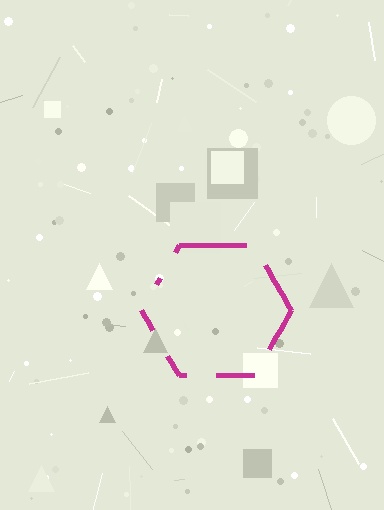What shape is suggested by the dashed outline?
The dashed outline suggests a hexagon.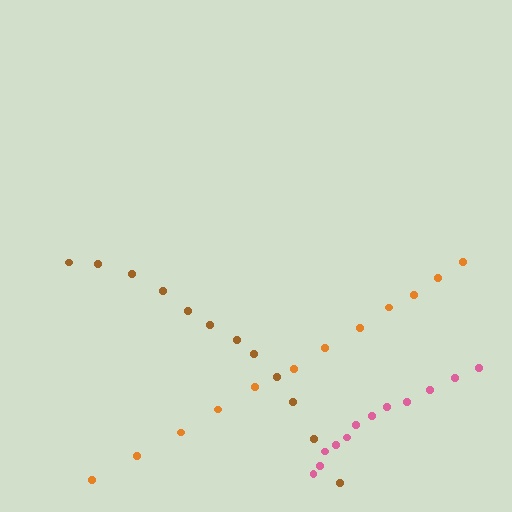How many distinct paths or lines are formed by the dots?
There are 3 distinct paths.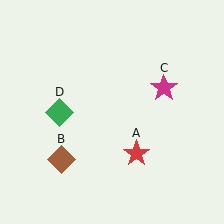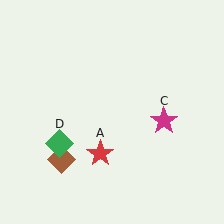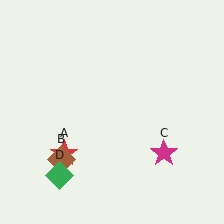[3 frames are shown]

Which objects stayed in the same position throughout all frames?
Brown diamond (object B) remained stationary.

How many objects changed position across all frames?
3 objects changed position: red star (object A), magenta star (object C), green diamond (object D).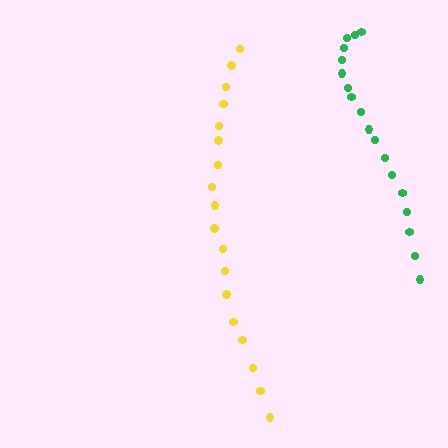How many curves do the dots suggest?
There are 2 distinct paths.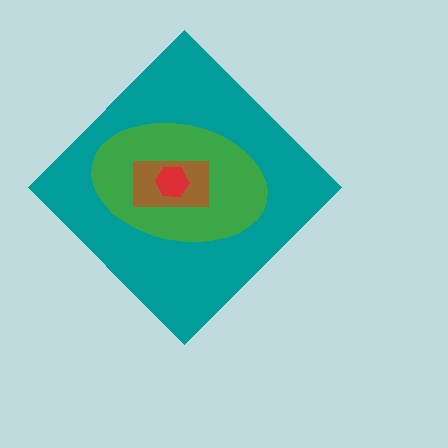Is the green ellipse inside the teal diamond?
Yes.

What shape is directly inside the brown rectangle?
The red hexagon.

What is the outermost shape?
The teal diamond.